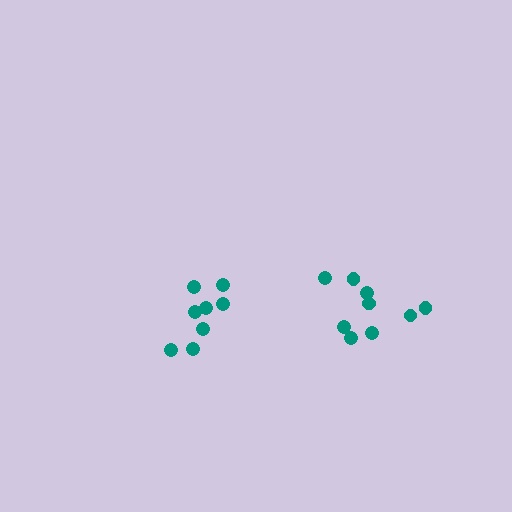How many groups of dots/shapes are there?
There are 2 groups.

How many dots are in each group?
Group 1: 8 dots, Group 2: 9 dots (17 total).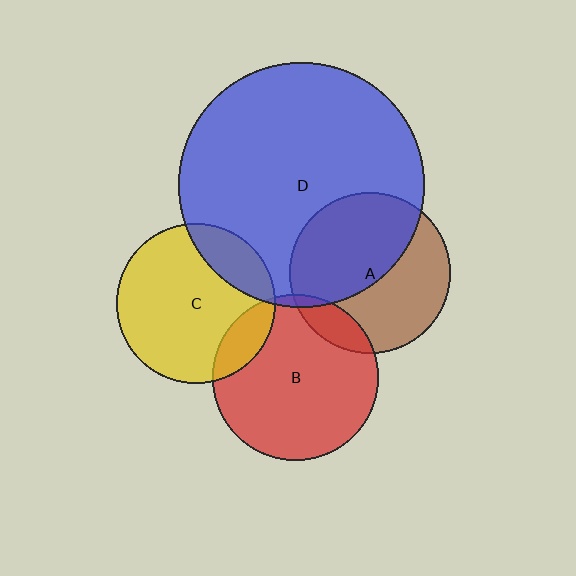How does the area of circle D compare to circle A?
Approximately 2.3 times.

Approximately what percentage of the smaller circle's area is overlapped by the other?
Approximately 5%.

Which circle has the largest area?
Circle D (blue).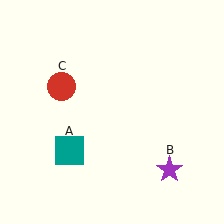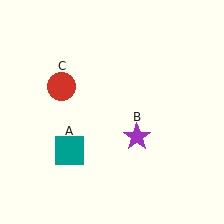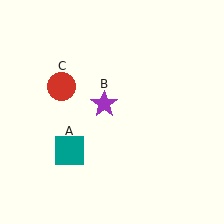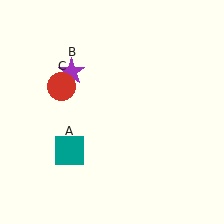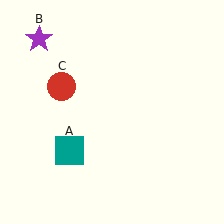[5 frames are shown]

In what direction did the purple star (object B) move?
The purple star (object B) moved up and to the left.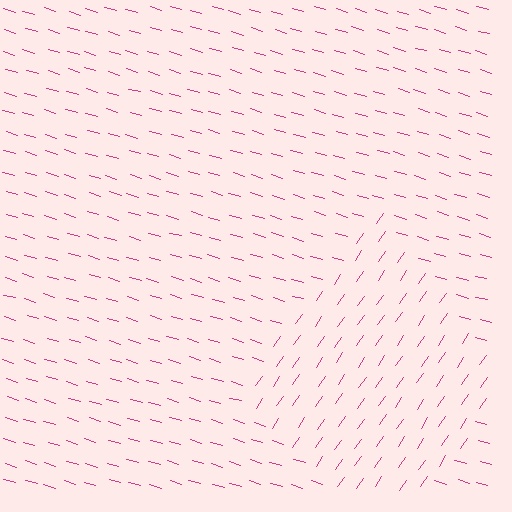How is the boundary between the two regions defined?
The boundary is defined purely by a change in line orientation (approximately 72 degrees difference). All lines are the same color and thickness.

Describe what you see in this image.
The image is filled with small magenta line segments. A diamond region in the image has lines oriented differently from the surrounding lines, creating a visible texture boundary.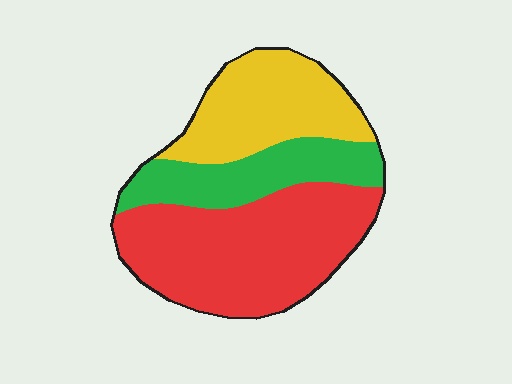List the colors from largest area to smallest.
From largest to smallest: red, yellow, green.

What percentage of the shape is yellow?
Yellow takes up about one quarter (1/4) of the shape.